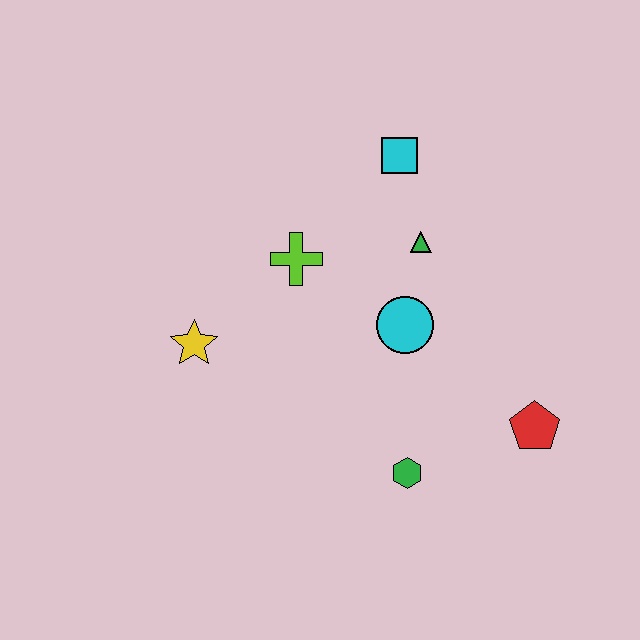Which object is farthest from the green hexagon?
The cyan square is farthest from the green hexagon.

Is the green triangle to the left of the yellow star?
No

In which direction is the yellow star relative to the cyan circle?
The yellow star is to the left of the cyan circle.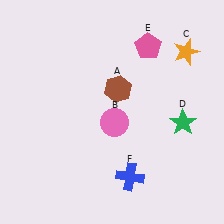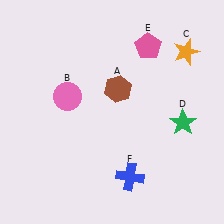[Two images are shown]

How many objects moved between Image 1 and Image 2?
1 object moved between the two images.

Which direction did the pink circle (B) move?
The pink circle (B) moved left.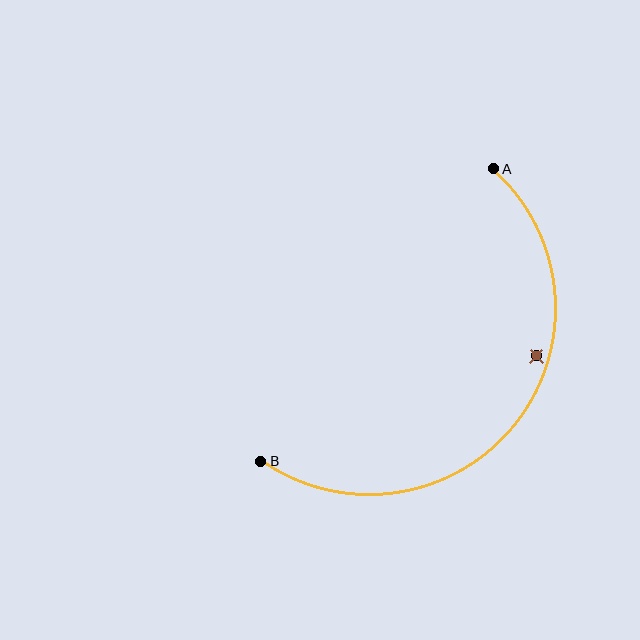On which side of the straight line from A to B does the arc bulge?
The arc bulges below and to the right of the straight line connecting A and B.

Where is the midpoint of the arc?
The arc midpoint is the point on the curve farthest from the straight line joining A and B. It sits below and to the right of that line.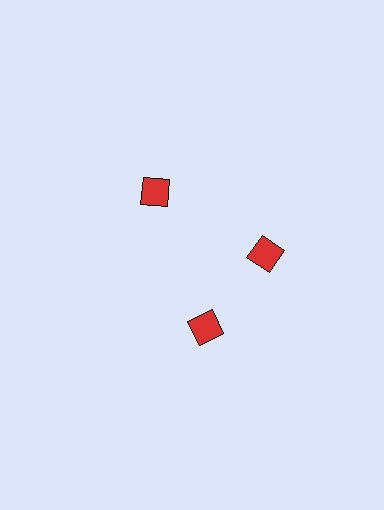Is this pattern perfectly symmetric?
No. The 3 red diamonds are arranged in a ring, but one element near the 7 o'clock position is rotated out of alignment along the ring, breaking the 3-fold rotational symmetry.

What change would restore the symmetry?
The symmetry would be restored by rotating it back into even spacing with its neighbors so that all 3 diamonds sit at equal angles and equal distance from the center.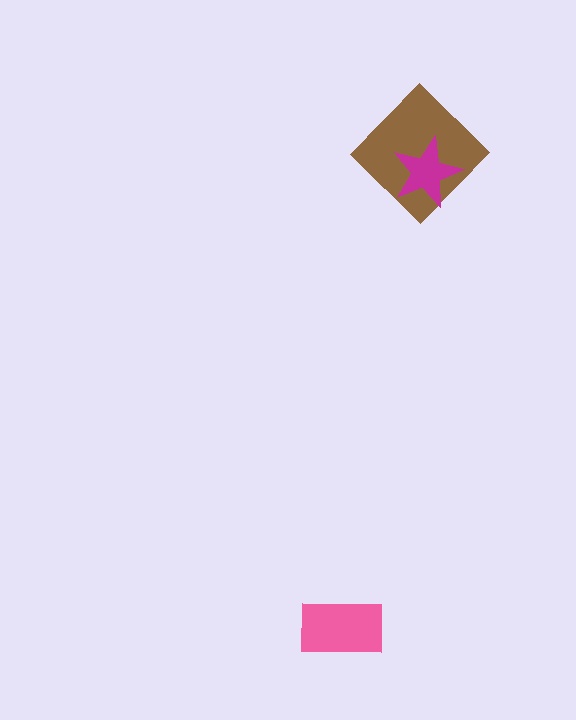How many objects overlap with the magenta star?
1 object overlaps with the magenta star.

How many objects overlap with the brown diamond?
1 object overlaps with the brown diamond.